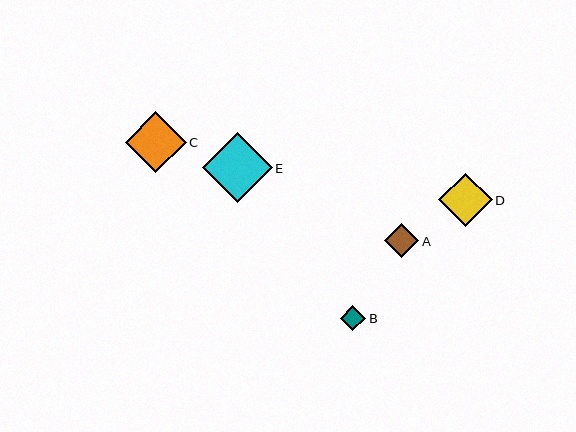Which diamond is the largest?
Diamond E is the largest with a size of approximately 70 pixels.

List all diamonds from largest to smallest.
From largest to smallest: E, C, D, A, B.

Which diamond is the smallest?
Diamond B is the smallest with a size of approximately 25 pixels.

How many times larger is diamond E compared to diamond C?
Diamond E is approximately 1.1 times the size of diamond C.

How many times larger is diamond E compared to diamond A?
Diamond E is approximately 2.1 times the size of diamond A.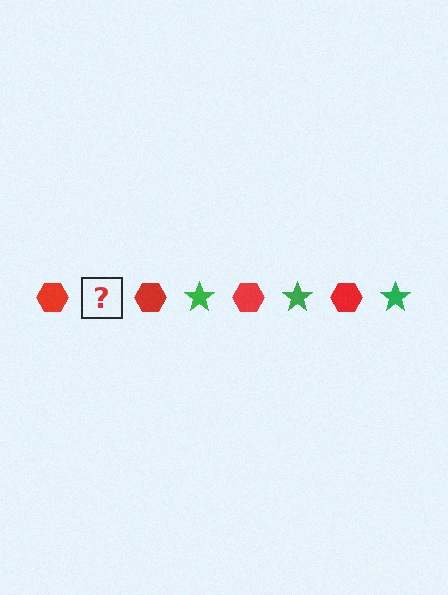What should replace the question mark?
The question mark should be replaced with a green star.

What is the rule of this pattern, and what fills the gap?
The rule is that the pattern alternates between red hexagon and green star. The gap should be filled with a green star.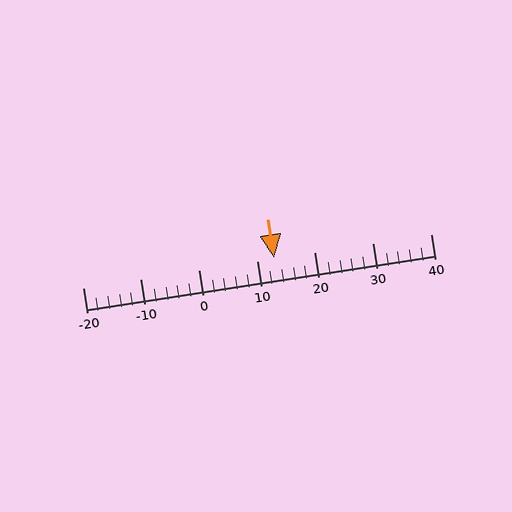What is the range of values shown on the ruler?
The ruler shows values from -20 to 40.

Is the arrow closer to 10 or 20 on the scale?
The arrow is closer to 10.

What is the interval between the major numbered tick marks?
The major tick marks are spaced 10 units apart.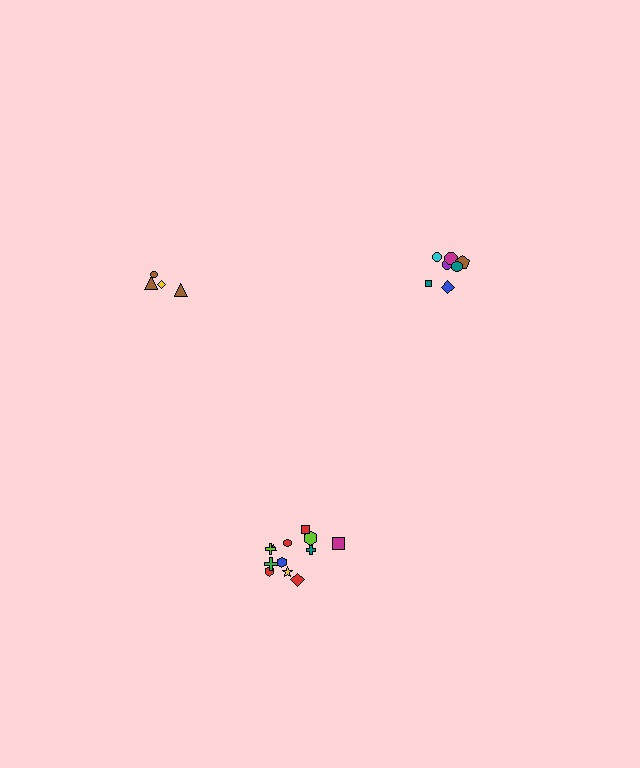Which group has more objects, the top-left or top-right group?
The top-right group.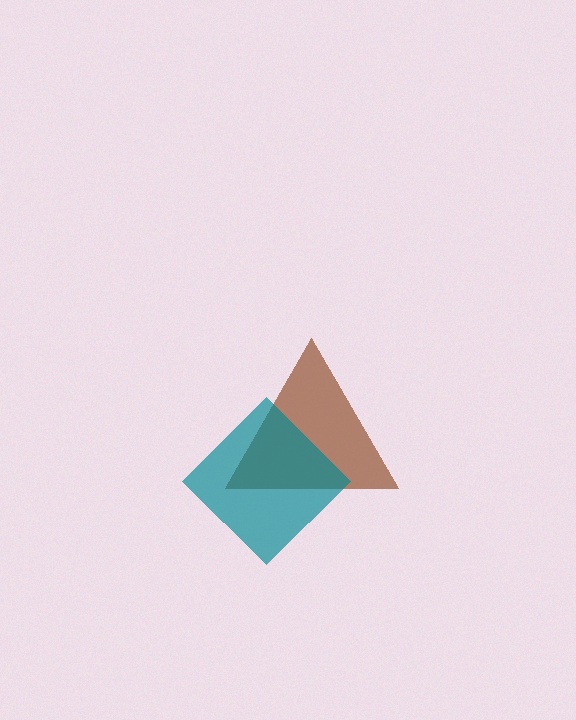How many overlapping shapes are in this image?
There are 2 overlapping shapes in the image.